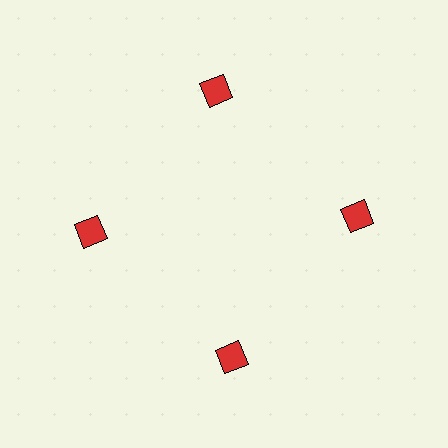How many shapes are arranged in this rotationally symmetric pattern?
There are 4 shapes, arranged in 4 groups of 1.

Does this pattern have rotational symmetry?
Yes, this pattern has 4-fold rotational symmetry. It looks the same after rotating 90 degrees around the center.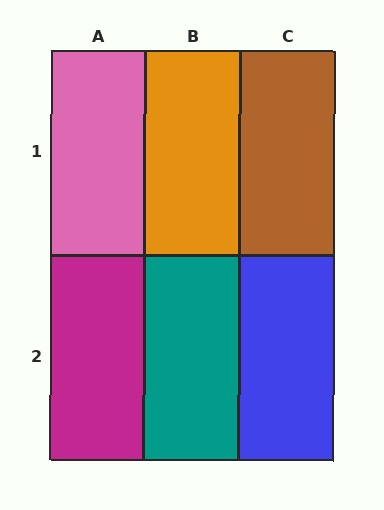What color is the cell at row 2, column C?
Blue.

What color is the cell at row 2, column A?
Magenta.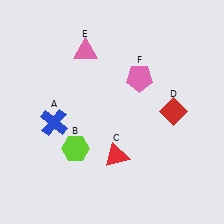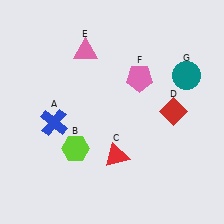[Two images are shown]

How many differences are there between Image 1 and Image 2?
There is 1 difference between the two images.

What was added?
A teal circle (G) was added in Image 2.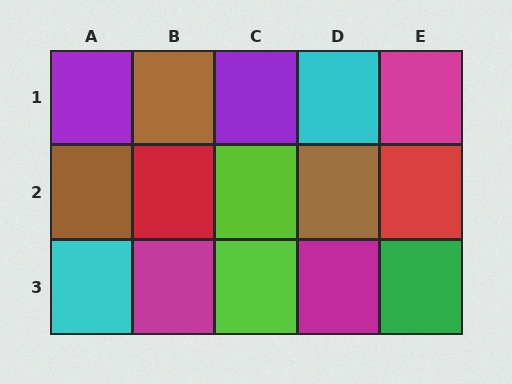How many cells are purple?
2 cells are purple.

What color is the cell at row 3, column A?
Cyan.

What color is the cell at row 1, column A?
Purple.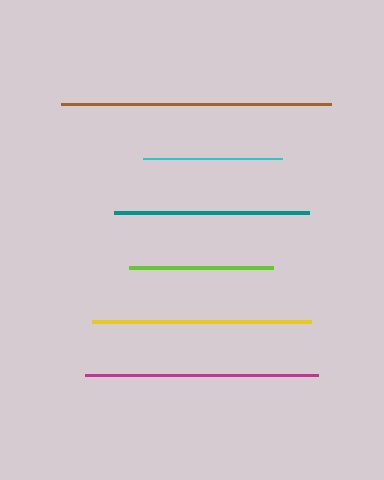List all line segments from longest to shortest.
From longest to shortest: brown, magenta, yellow, teal, lime, cyan.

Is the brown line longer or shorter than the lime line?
The brown line is longer than the lime line.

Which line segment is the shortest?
The cyan line is the shortest at approximately 139 pixels.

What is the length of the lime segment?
The lime segment is approximately 143 pixels long.